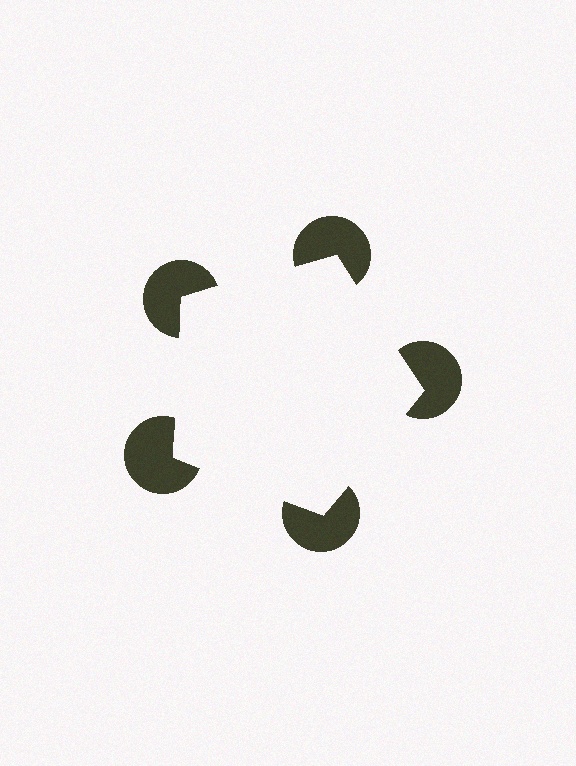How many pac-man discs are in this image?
There are 5 — one at each vertex of the illusory pentagon.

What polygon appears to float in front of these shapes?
An illusory pentagon — its edges are inferred from the aligned wedge cuts in the pac-man discs, not physically drawn.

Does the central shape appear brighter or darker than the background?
It typically appears slightly brighter than the background, even though no actual brightness change is drawn.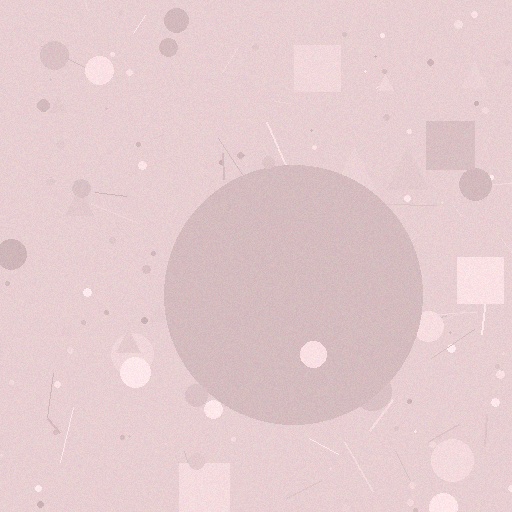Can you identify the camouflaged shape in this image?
The camouflaged shape is a circle.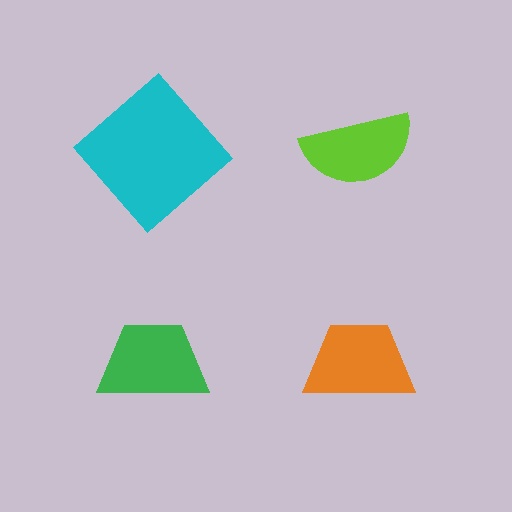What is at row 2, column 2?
An orange trapezoid.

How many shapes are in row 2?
2 shapes.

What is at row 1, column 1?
A cyan diamond.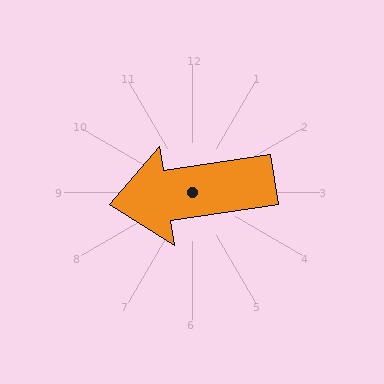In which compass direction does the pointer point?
West.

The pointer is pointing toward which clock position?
Roughly 9 o'clock.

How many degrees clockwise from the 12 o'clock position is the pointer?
Approximately 261 degrees.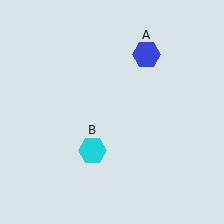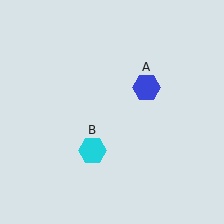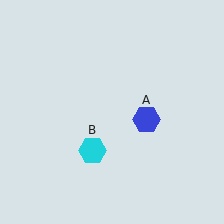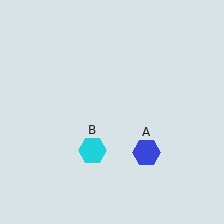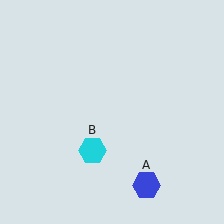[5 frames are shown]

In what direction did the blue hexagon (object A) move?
The blue hexagon (object A) moved down.